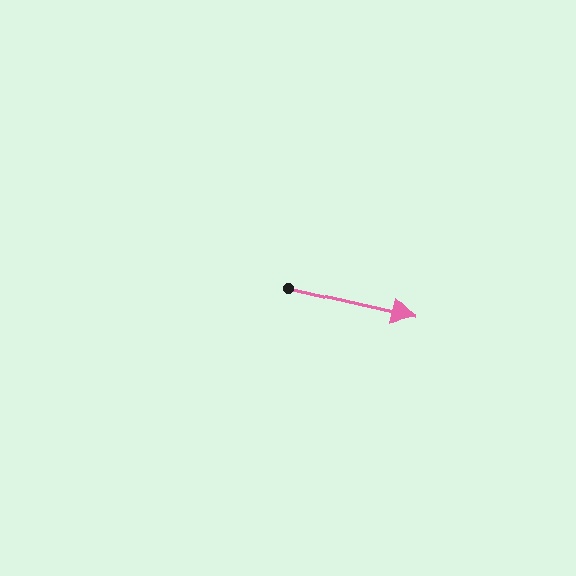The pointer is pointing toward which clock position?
Roughly 3 o'clock.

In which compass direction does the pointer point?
East.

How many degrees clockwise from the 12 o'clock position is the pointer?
Approximately 103 degrees.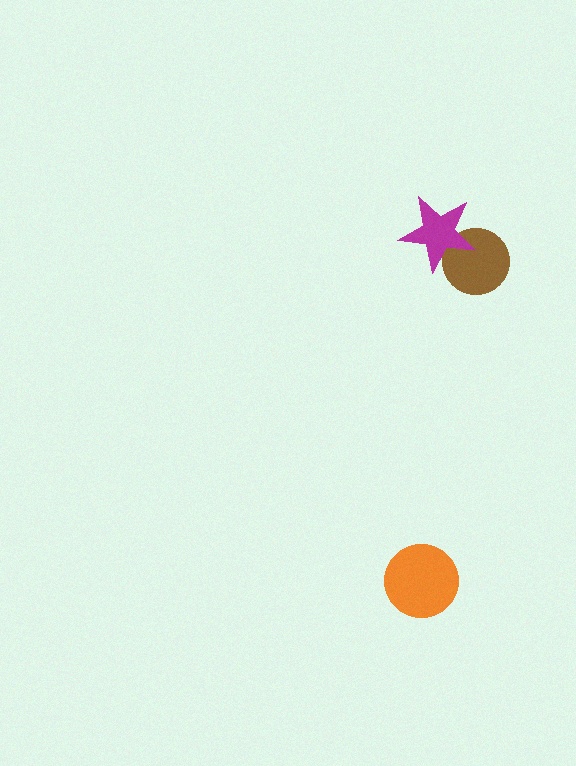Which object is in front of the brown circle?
The magenta star is in front of the brown circle.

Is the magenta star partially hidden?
No, no other shape covers it.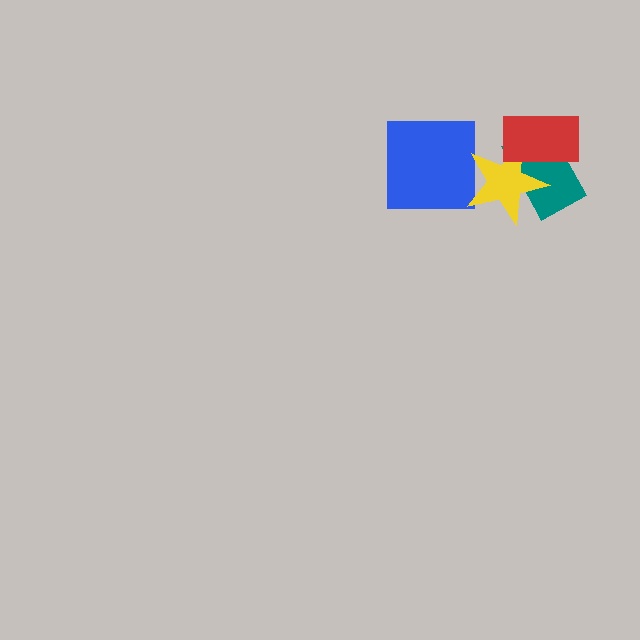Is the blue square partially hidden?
Yes, it is partially covered by another shape.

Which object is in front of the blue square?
The yellow star is in front of the blue square.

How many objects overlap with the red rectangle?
2 objects overlap with the red rectangle.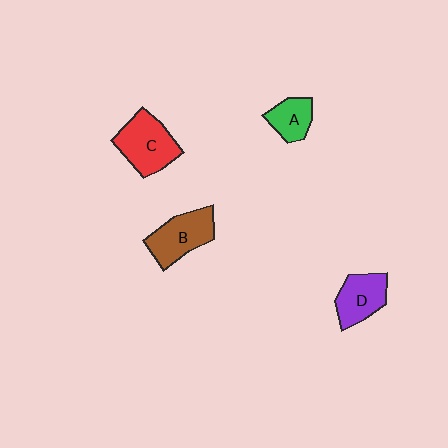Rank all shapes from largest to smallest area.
From largest to smallest: C (red), B (brown), D (purple), A (green).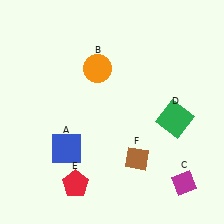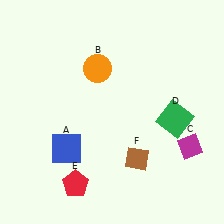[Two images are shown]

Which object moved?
The magenta diamond (C) moved up.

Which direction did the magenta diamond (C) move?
The magenta diamond (C) moved up.